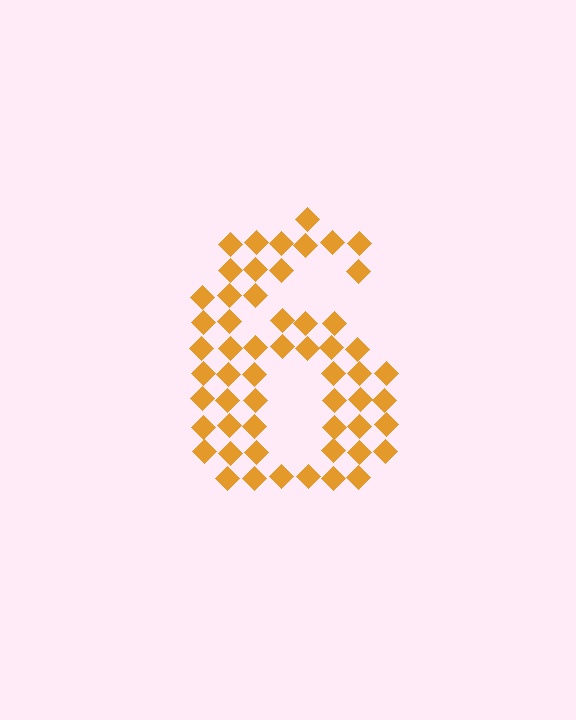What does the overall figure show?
The overall figure shows the digit 6.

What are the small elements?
The small elements are diamonds.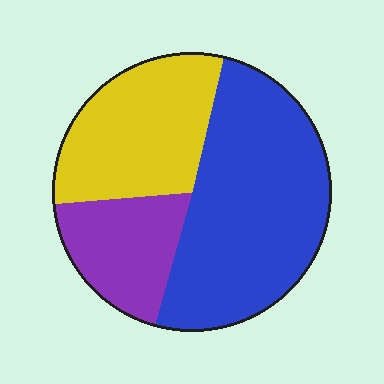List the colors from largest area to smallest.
From largest to smallest: blue, yellow, purple.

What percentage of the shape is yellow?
Yellow takes up about one third (1/3) of the shape.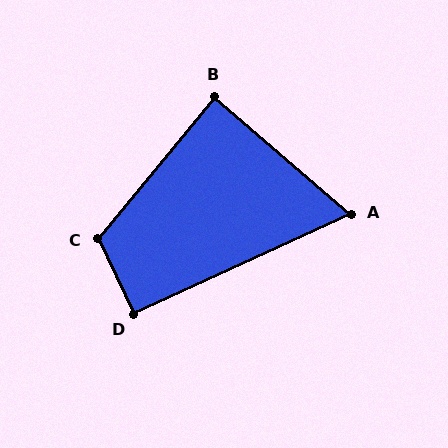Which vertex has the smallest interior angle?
A, at approximately 66 degrees.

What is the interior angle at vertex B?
Approximately 89 degrees (approximately right).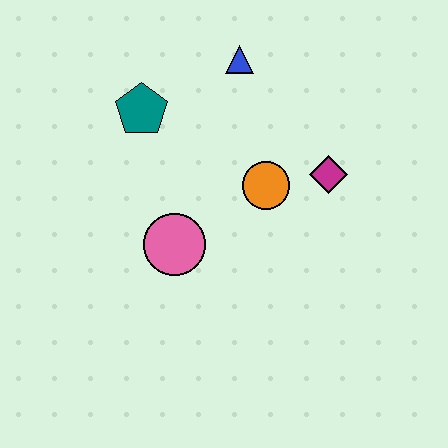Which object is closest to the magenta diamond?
The orange circle is closest to the magenta diamond.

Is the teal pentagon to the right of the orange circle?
No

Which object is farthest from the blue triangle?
The pink circle is farthest from the blue triangle.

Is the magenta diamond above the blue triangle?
No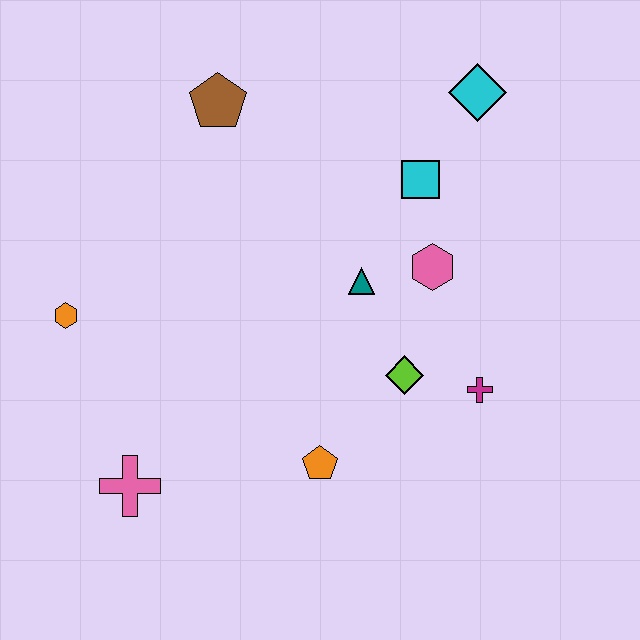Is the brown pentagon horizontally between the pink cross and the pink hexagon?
Yes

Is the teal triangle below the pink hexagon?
Yes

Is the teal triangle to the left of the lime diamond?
Yes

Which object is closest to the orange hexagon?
The pink cross is closest to the orange hexagon.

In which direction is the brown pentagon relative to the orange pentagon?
The brown pentagon is above the orange pentagon.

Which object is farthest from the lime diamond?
The orange hexagon is farthest from the lime diamond.